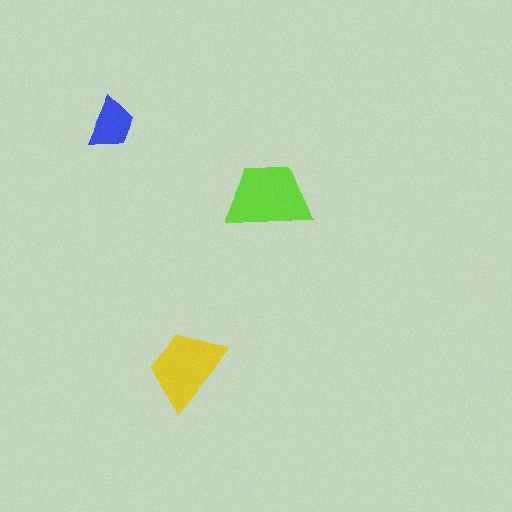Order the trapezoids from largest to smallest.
the lime one, the yellow one, the blue one.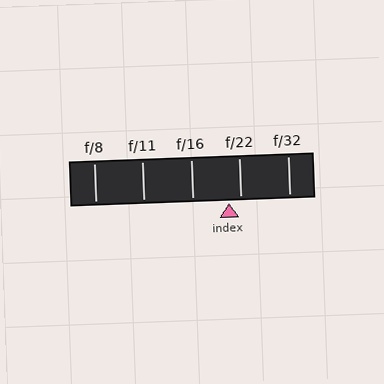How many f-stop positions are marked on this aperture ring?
There are 5 f-stop positions marked.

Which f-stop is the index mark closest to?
The index mark is closest to f/22.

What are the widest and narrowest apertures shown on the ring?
The widest aperture shown is f/8 and the narrowest is f/32.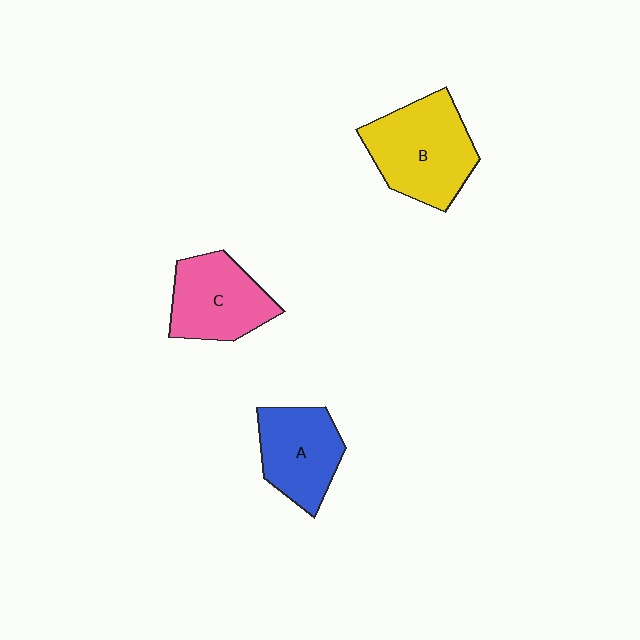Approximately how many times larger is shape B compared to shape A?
Approximately 1.3 times.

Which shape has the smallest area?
Shape A (blue).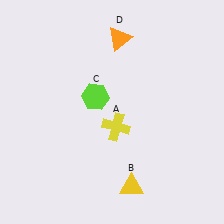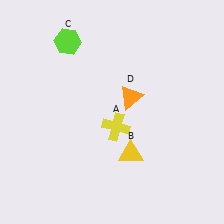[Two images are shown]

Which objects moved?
The objects that moved are: the yellow triangle (B), the lime hexagon (C), the orange triangle (D).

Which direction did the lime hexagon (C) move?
The lime hexagon (C) moved up.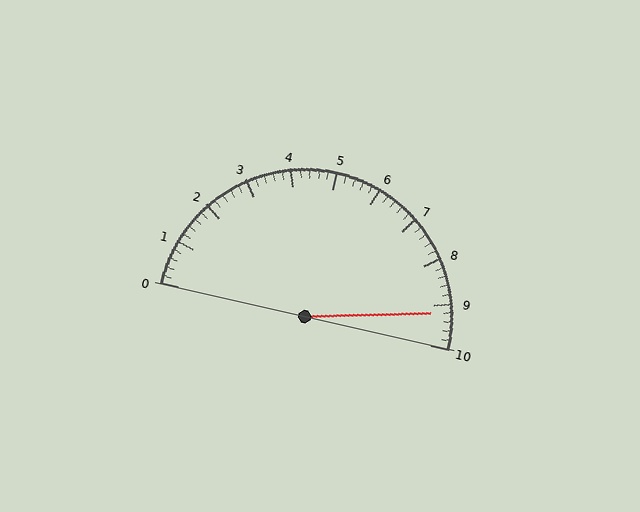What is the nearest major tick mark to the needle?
The nearest major tick mark is 9.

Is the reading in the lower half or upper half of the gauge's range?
The reading is in the upper half of the range (0 to 10).